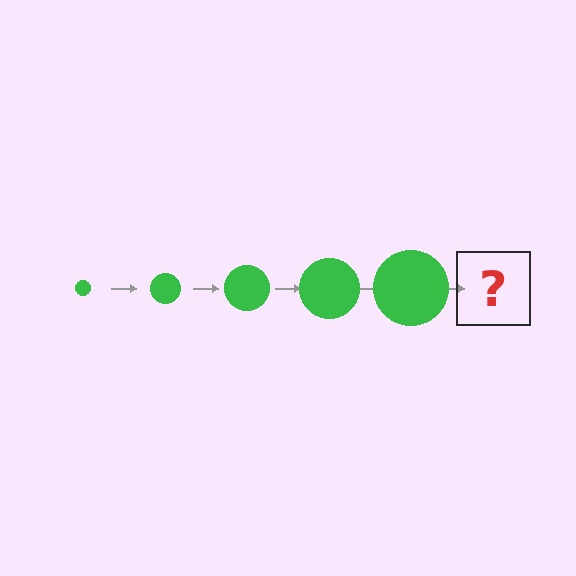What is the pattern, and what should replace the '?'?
The pattern is that the circle gets progressively larger each step. The '?' should be a green circle, larger than the previous one.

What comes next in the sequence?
The next element should be a green circle, larger than the previous one.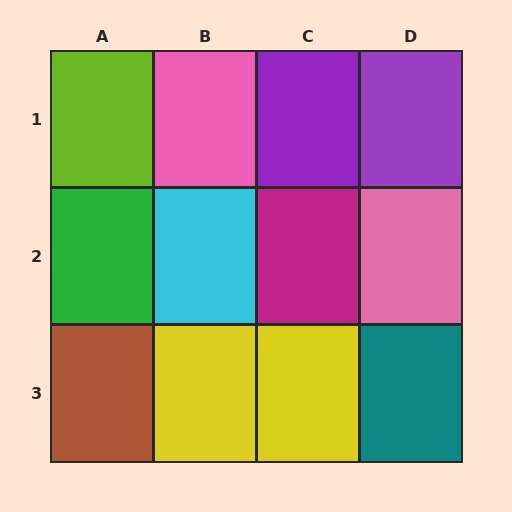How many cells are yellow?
2 cells are yellow.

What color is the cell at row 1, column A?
Lime.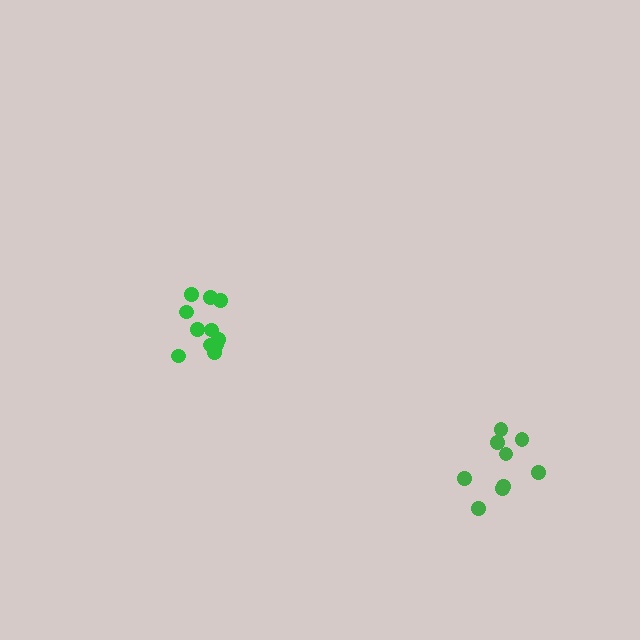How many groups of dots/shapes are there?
There are 2 groups.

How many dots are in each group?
Group 1: 9 dots, Group 2: 11 dots (20 total).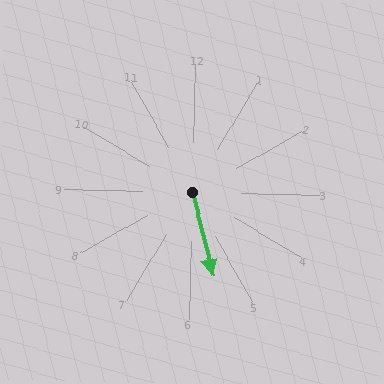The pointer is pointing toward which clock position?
Roughly 5 o'clock.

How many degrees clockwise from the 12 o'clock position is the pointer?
Approximately 165 degrees.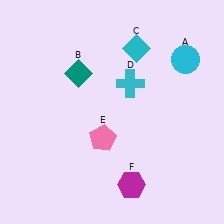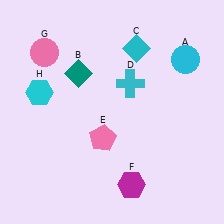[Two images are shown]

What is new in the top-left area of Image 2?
A pink circle (G) was added in the top-left area of Image 2.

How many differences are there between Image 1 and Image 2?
There are 2 differences between the two images.